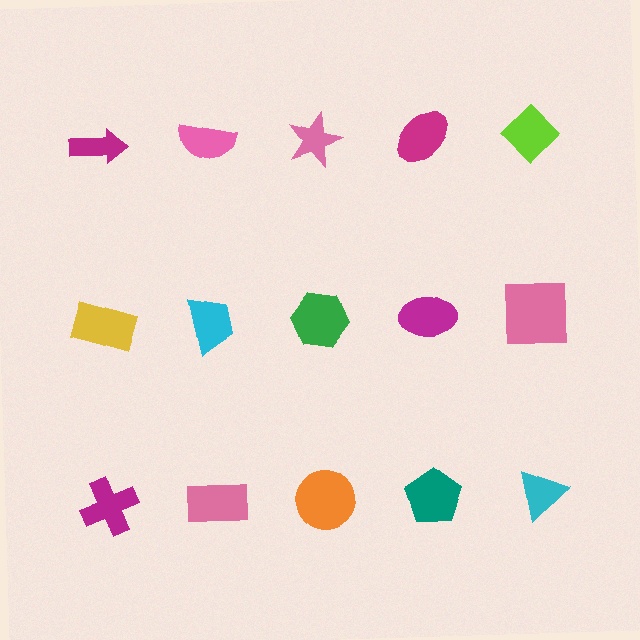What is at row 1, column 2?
A pink semicircle.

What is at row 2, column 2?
A cyan trapezoid.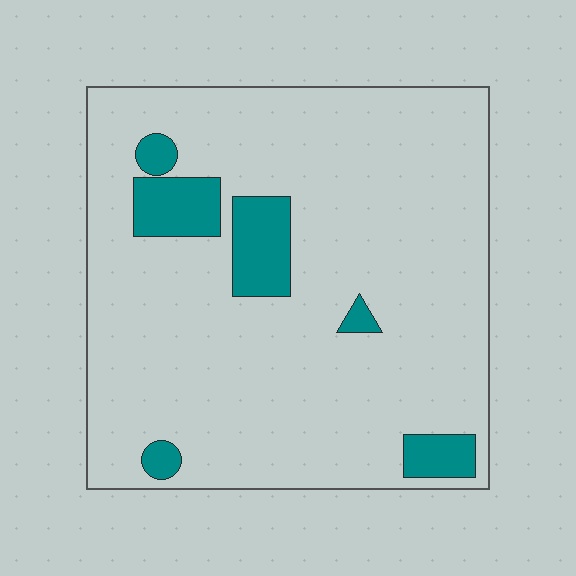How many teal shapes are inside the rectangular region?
6.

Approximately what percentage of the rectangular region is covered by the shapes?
Approximately 10%.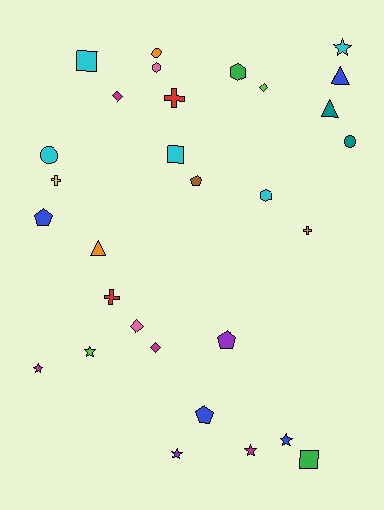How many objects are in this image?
There are 30 objects.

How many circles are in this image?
There are 3 circles.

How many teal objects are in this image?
There are 2 teal objects.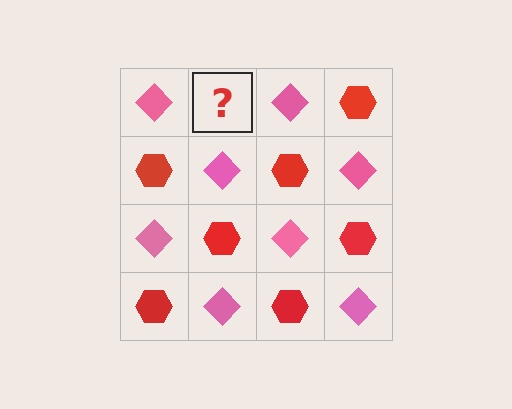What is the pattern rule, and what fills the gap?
The rule is that it alternates pink diamond and red hexagon in a checkerboard pattern. The gap should be filled with a red hexagon.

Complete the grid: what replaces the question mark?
The question mark should be replaced with a red hexagon.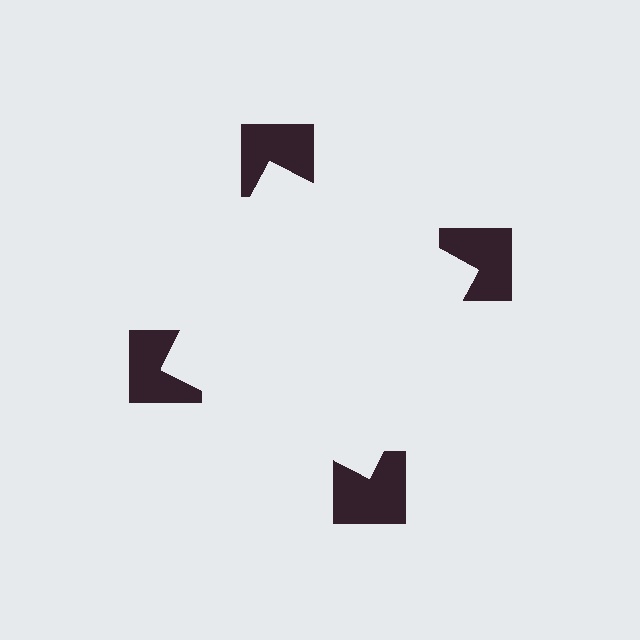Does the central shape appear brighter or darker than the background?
It typically appears slightly brighter than the background, even though no actual brightness change is drawn.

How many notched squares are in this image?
There are 4 — one at each vertex of the illusory square.